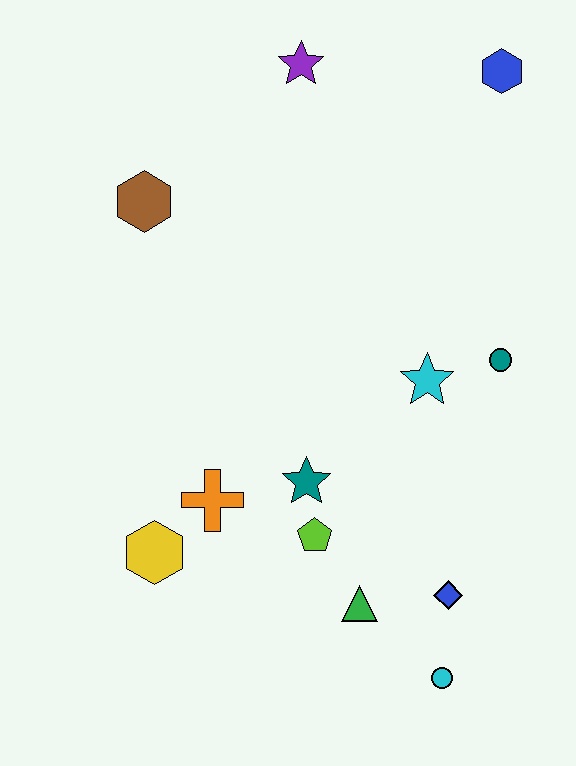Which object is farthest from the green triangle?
The blue hexagon is farthest from the green triangle.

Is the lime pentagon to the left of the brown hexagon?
No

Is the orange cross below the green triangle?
No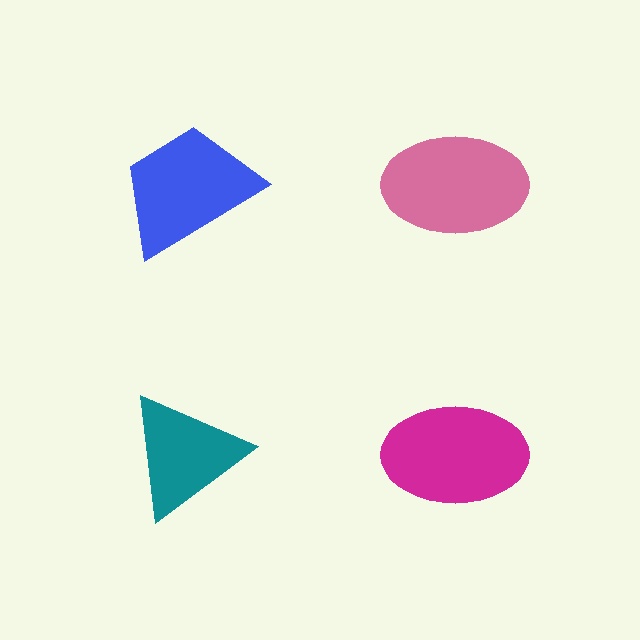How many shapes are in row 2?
2 shapes.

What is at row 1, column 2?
A pink ellipse.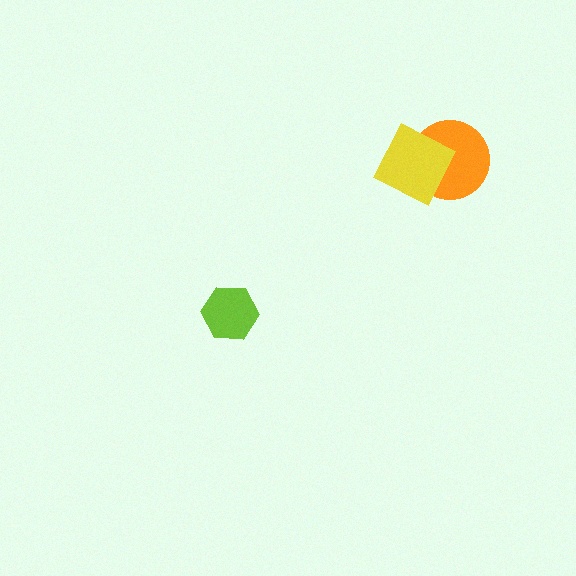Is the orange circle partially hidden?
Yes, it is partially covered by another shape.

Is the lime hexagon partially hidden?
No, no other shape covers it.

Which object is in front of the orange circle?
The yellow square is in front of the orange circle.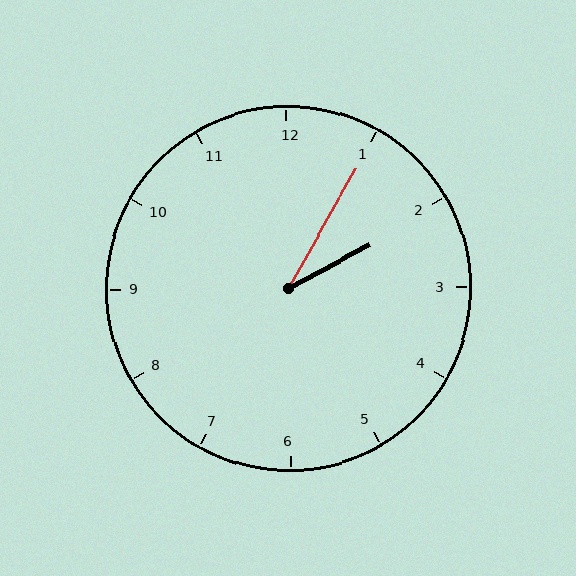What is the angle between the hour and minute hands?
Approximately 32 degrees.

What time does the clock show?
2:05.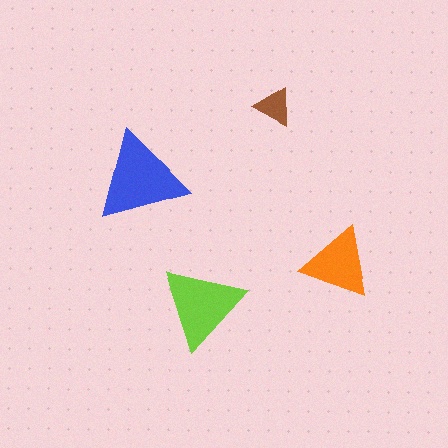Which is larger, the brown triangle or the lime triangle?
The lime one.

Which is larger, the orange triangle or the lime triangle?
The lime one.